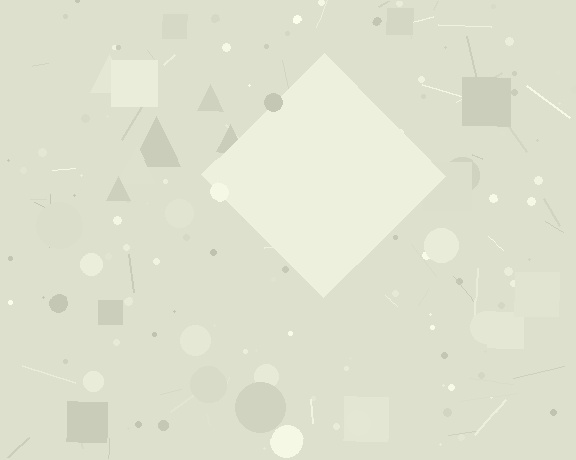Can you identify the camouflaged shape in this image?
The camouflaged shape is a diamond.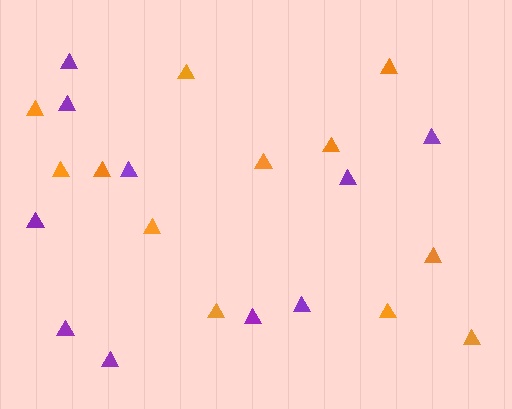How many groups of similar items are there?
There are 2 groups: one group of orange triangles (12) and one group of purple triangles (10).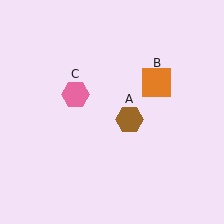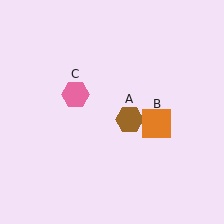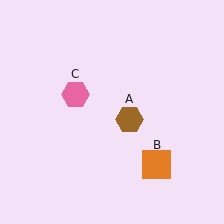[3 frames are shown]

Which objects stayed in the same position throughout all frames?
Brown hexagon (object A) and pink hexagon (object C) remained stationary.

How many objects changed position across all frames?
1 object changed position: orange square (object B).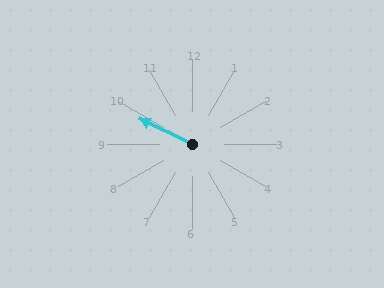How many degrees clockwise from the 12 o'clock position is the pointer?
Approximately 296 degrees.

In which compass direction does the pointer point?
Northwest.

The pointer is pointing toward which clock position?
Roughly 10 o'clock.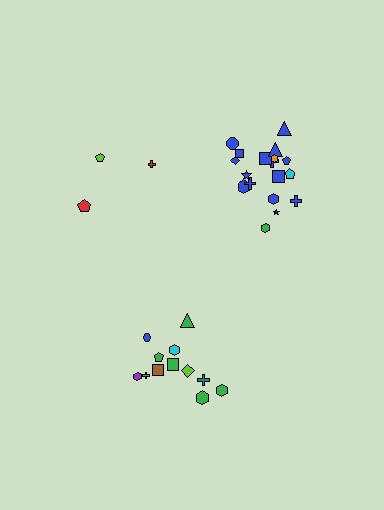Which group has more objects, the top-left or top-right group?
The top-right group.